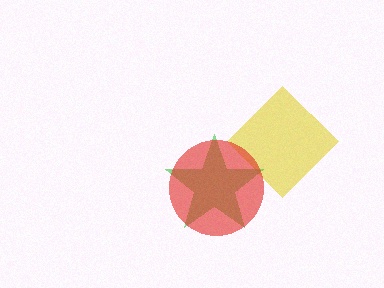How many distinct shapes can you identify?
There are 3 distinct shapes: a yellow diamond, a green star, a red circle.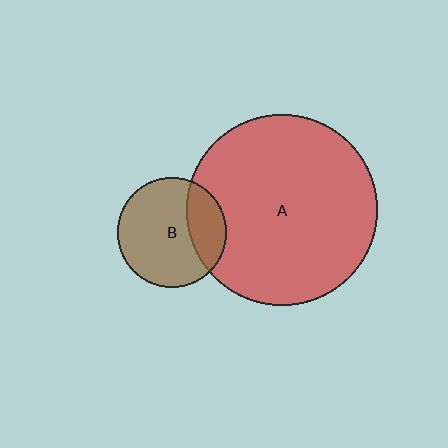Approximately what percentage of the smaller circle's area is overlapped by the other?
Approximately 25%.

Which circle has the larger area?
Circle A (red).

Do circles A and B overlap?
Yes.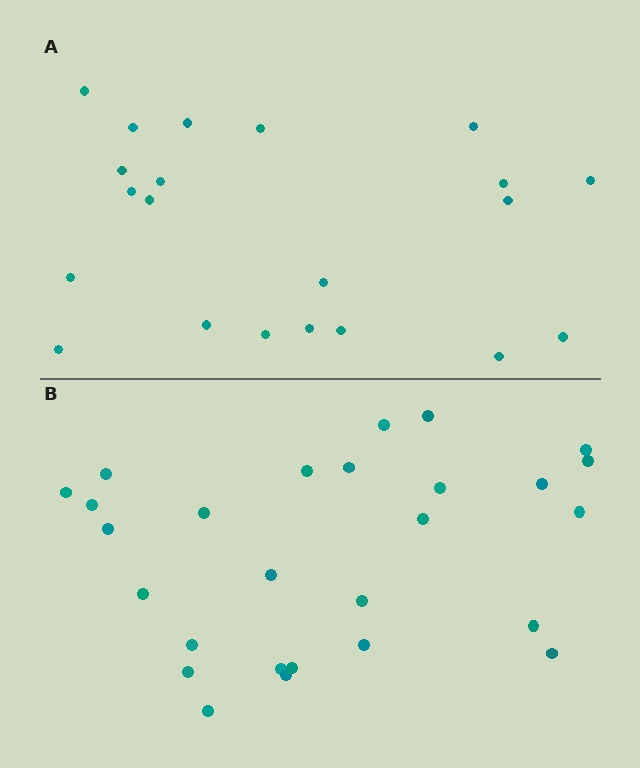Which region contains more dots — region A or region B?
Region B (the bottom region) has more dots.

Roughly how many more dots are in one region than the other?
Region B has about 6 more dots than region A.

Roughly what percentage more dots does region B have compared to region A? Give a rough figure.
About 30% more.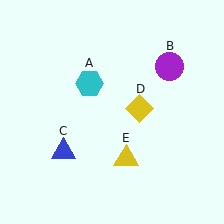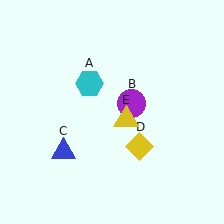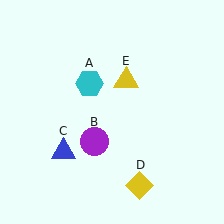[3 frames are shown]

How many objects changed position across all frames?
3 objects changed position: purple circle (object B), yellow diamond (object D), yellow triangle (object E).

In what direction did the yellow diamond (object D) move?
The yellow diamond (object D) moved down.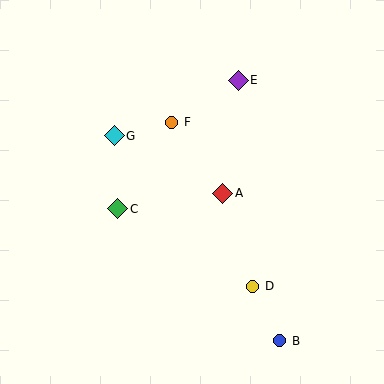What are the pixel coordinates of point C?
Point C is at (118, 209).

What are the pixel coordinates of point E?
Point E is at (238, 80).